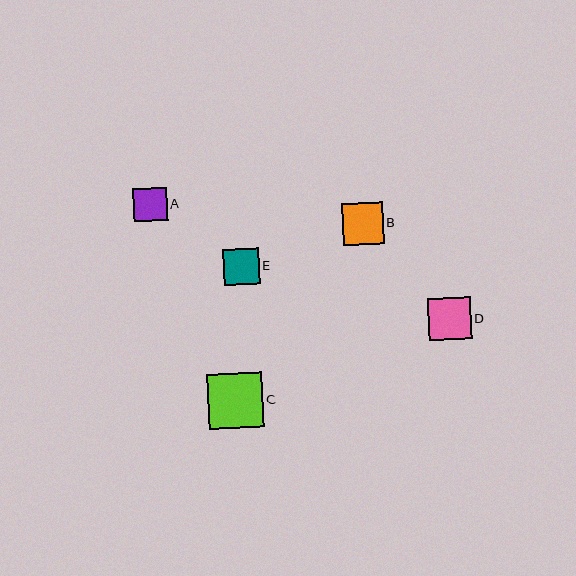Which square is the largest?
Square C is the largest with a size of approximately 55 pixels.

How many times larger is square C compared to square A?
Square C is approximately 1.6 times the size of square A.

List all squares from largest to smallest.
From largest to smallest: C, D, B, E, A.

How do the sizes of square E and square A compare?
Square E and square A are approximately the same size.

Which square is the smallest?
Square A is the smallest with a size of approximately 34 pixels.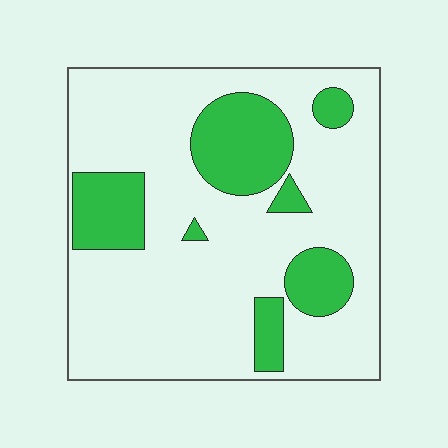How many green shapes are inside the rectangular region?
7.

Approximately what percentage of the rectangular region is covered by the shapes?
Approximately 25%.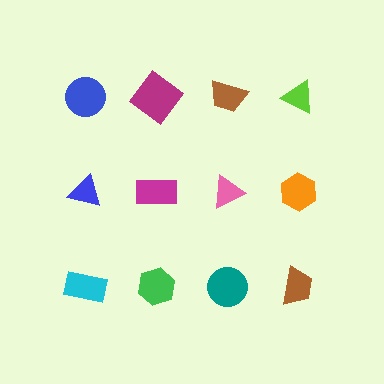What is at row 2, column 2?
A magenta rectangle.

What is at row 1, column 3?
A brown trapezoid.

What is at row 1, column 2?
A magenta diamond.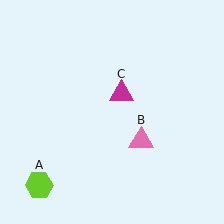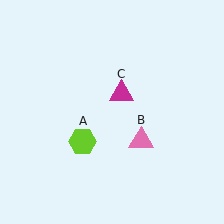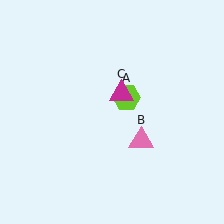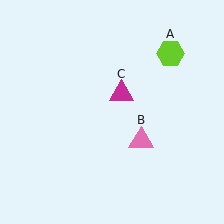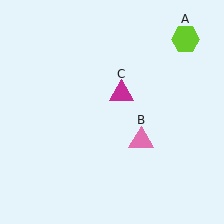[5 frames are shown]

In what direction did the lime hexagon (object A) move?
The lime hexagon (object A) moved up and to the right.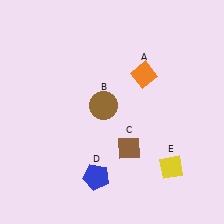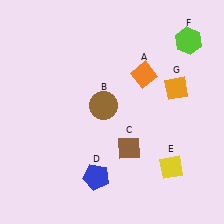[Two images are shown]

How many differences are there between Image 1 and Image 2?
There are 2 differences between the two images.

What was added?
A lime hexagon (F), an orange diamond (G) were added in Image 2.